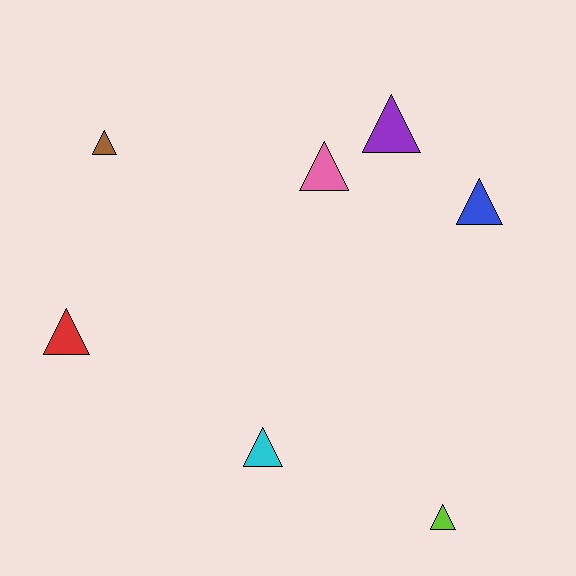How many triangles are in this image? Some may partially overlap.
There are 7 triangles.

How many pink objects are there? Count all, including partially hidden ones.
There is 1 pink object.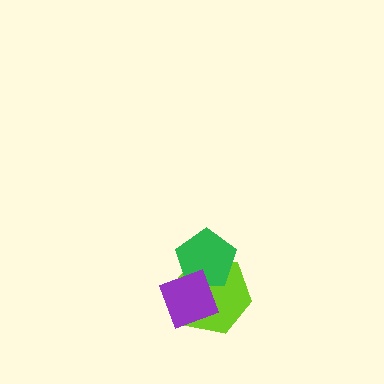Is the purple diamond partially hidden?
No, no other shape covers it.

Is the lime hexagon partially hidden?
Yes, it is partially covered by another shape.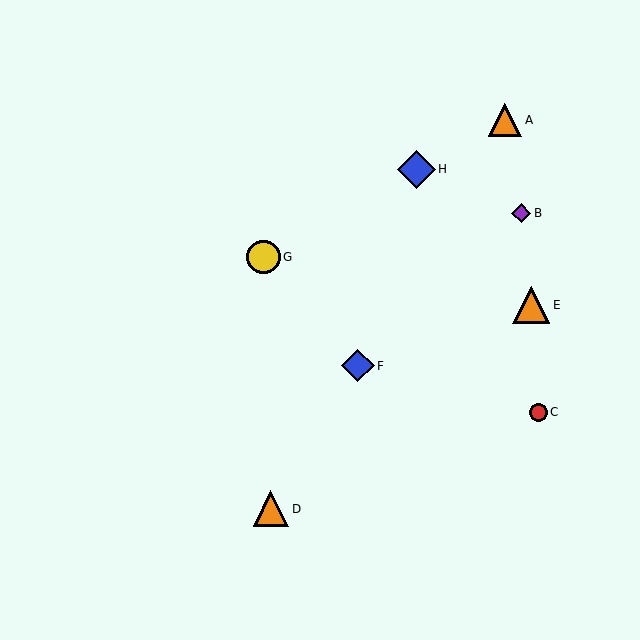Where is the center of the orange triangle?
The center of the orange triangle is at (271, 509).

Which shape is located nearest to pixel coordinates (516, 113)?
The orange triangle (labeled A) at (505, 120) is nearest to that location.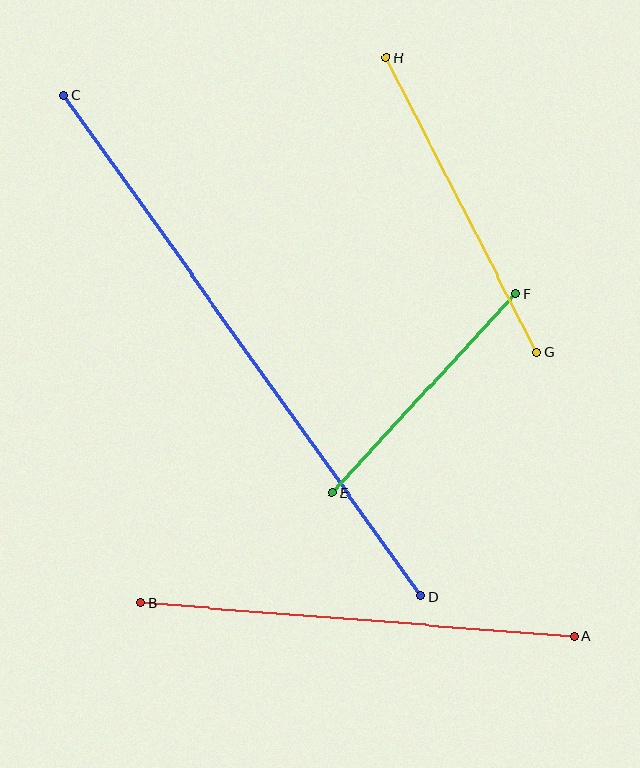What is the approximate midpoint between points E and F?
The midpoint is at approximately (424, 393) pixels.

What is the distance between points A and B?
The distance is approximately 434 pixels.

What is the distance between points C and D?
The distance is approximately 615 pixels.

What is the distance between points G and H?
The distance is approximately 331 pixels.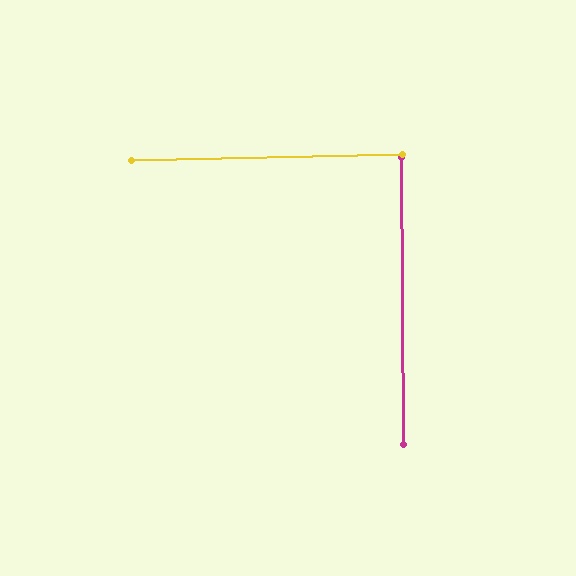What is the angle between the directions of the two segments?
Approximately 89 degrees.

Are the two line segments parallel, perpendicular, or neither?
Perpendicular — they meet at approximately 89°.